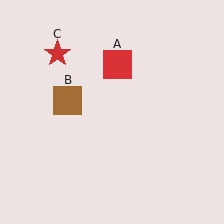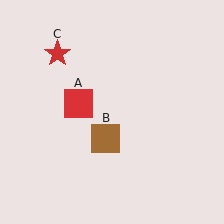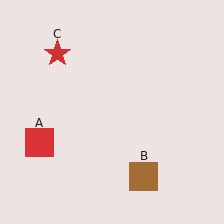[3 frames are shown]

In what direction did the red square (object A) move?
The red square (object A) moved down and to the left.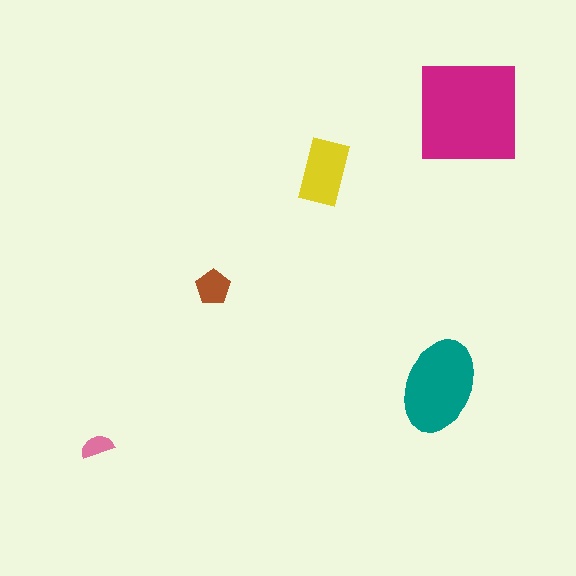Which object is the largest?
The magenta square.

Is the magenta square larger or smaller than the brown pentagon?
Larger.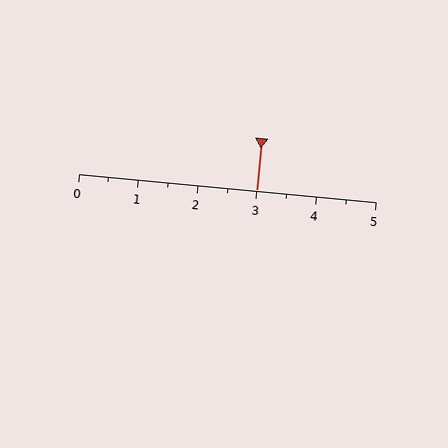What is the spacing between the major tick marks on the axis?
The major ticks are spaced 1 apart.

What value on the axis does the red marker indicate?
The marker indicates approximately 3.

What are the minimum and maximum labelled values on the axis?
The axis runs from 0 to 5.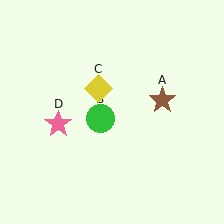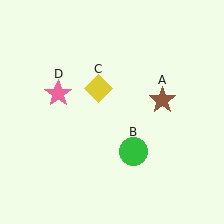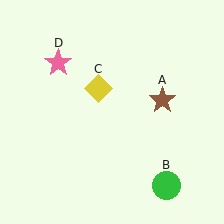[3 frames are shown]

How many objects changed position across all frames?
2 objects changed position: green circle (object B), pink star (object D).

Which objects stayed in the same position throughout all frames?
Brown star (object A) and yellow diamond (object C) remained stationary.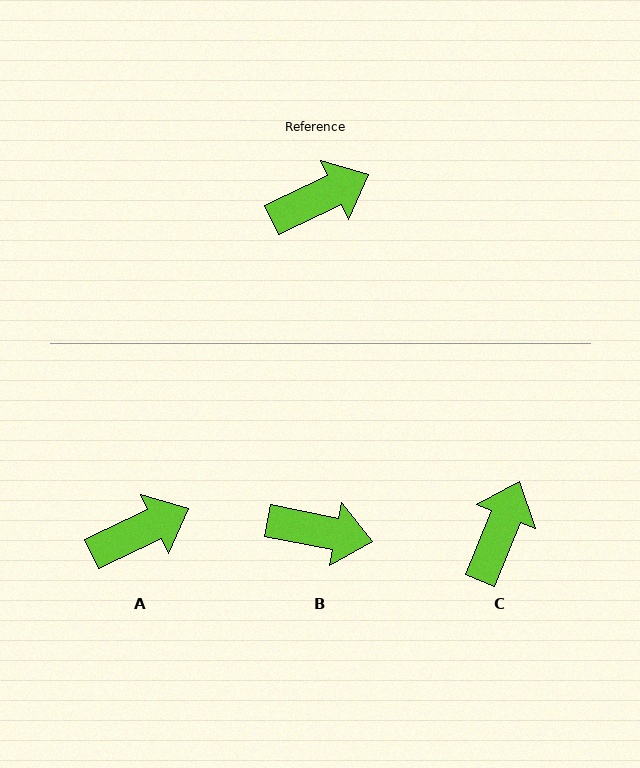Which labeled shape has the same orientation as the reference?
A.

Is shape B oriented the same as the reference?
No, it is off by about 36 degrees.